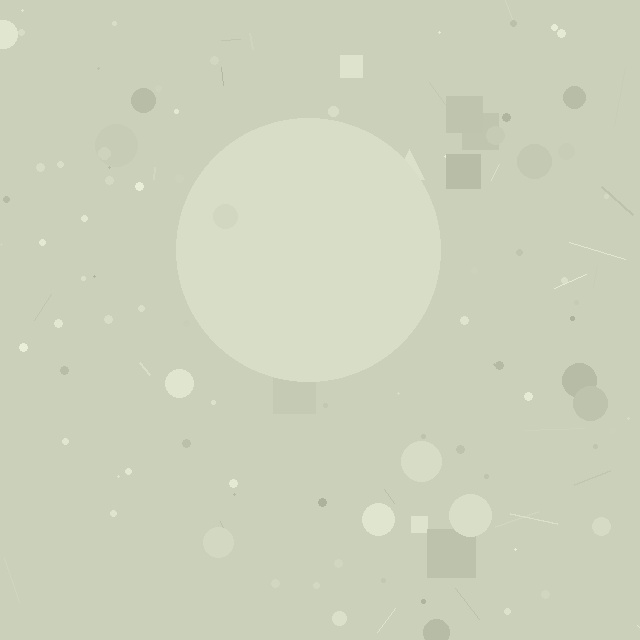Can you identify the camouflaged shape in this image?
The camouflaged shape is a circle.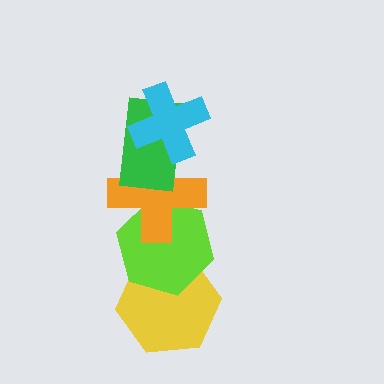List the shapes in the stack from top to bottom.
From top to bottom: the cyan cross, the green rectangle, the orange cross, the lime hexagon, the yellow hexagon.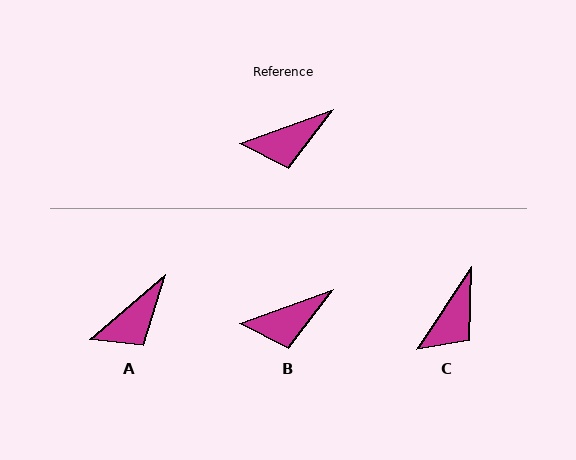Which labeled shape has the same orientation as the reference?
B.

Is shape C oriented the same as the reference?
No, it is off by about 36 degrees.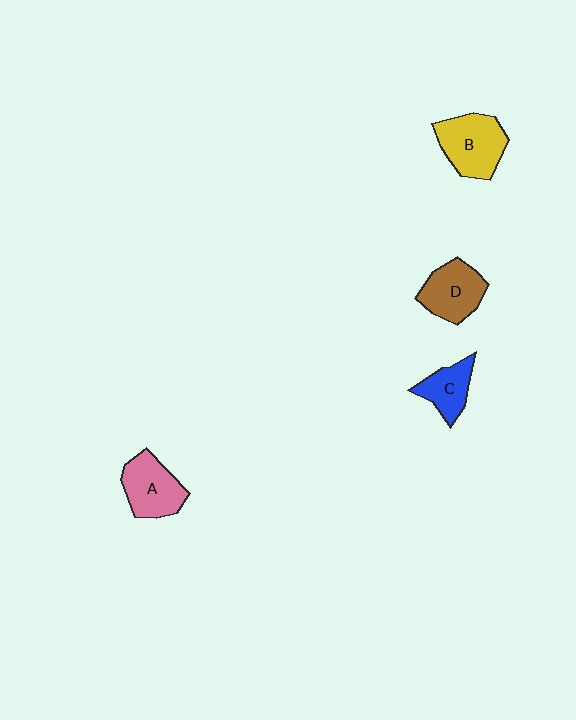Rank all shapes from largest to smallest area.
From largest to smallest: B (yellow), A (pink), D (brown), C (blue).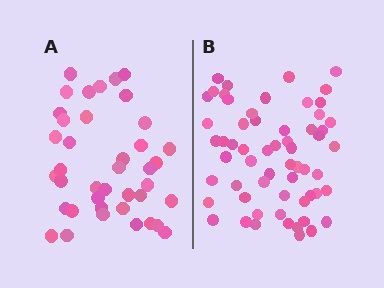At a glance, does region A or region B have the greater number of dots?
Region B (the right region) has more dots.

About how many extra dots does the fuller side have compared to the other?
Region B has approximately 20 more dots than region A.